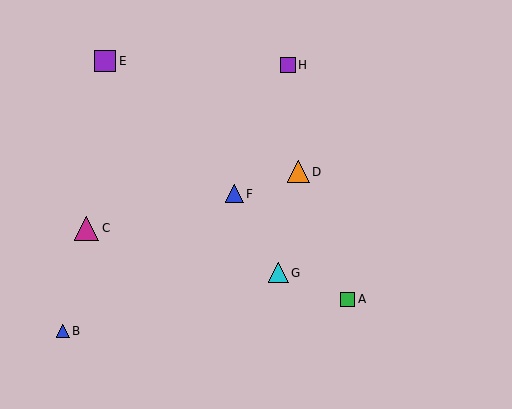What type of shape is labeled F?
Shape F is a blue triangle.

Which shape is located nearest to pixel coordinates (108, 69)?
The purple square (labeled E) at (105, 61) is nearest to that location.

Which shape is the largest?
The magenta triangle (labeled C) is the largest.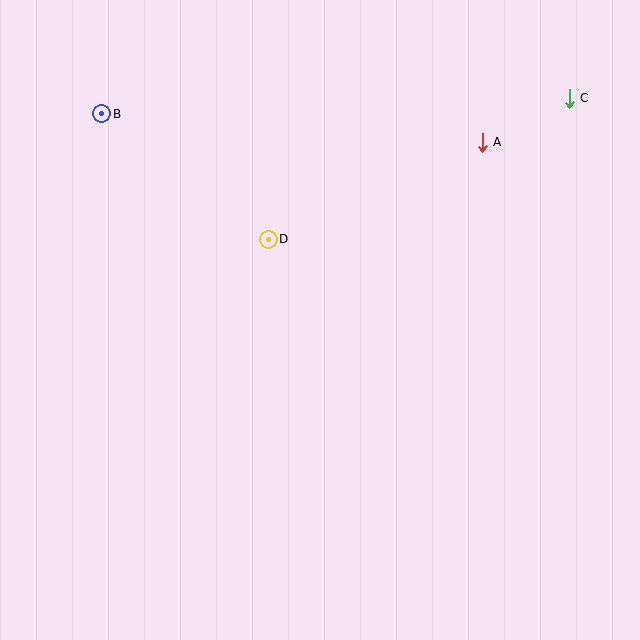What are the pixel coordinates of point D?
Point D is at (268, 239).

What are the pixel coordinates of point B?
Point B is at (102, 114).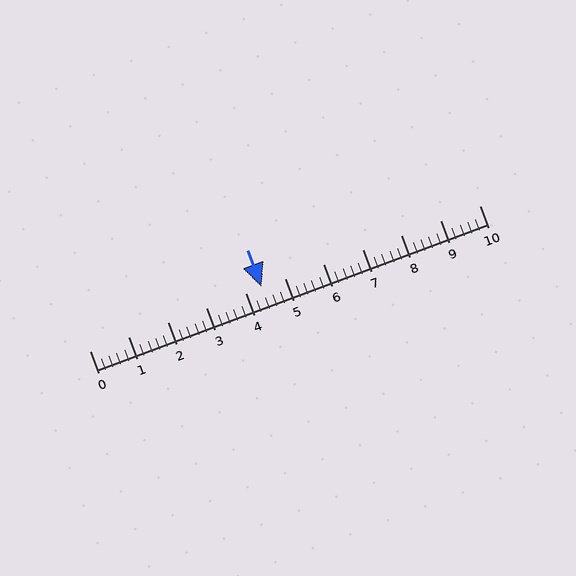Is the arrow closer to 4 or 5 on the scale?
The arrow is closer to 4.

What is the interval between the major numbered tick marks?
The major tick marks are spaced 1 units apart.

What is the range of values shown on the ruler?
The ruler shows values from 0 to 10.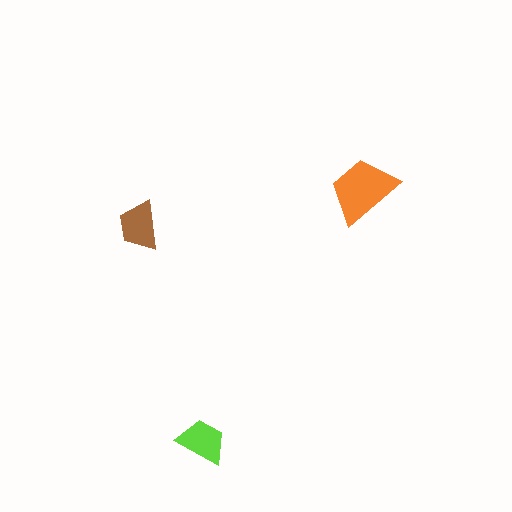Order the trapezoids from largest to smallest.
the orange one, the lime one, the brown one.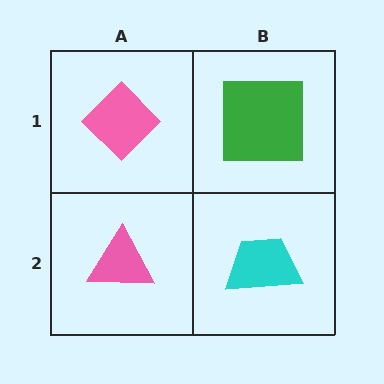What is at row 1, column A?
A pink diamond.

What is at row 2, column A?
A pink triangle.